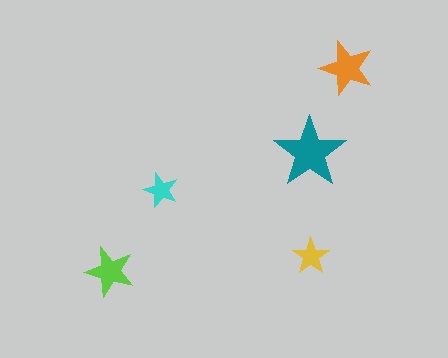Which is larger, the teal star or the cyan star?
The teal one.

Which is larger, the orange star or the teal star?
The teal one.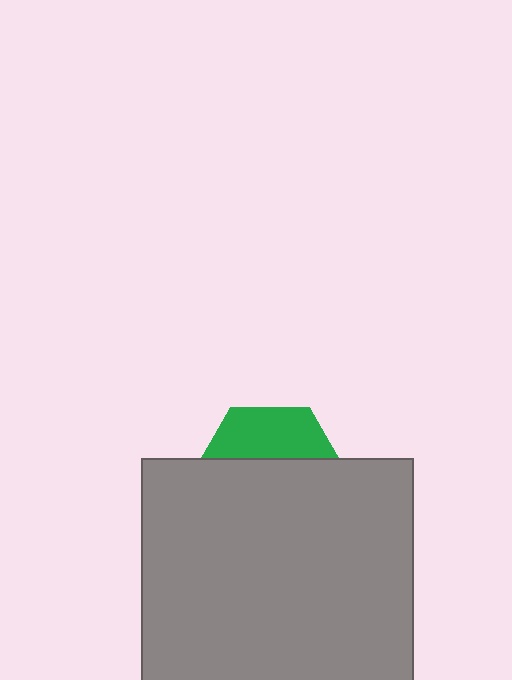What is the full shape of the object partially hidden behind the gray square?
The partially hidden object is a green hexagon.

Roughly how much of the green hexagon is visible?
A small part of it is visible (roughly 34%).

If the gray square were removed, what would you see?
You would see the complete green hexagon.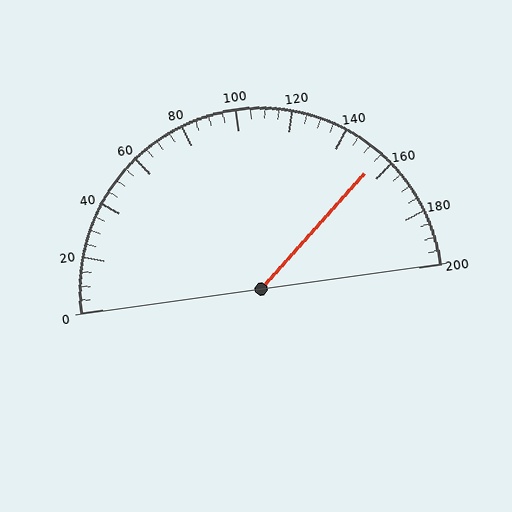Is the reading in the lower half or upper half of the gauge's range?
The reading is in the upper half of the range (0 to 200).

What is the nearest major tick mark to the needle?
The nearest major tick mark is 160.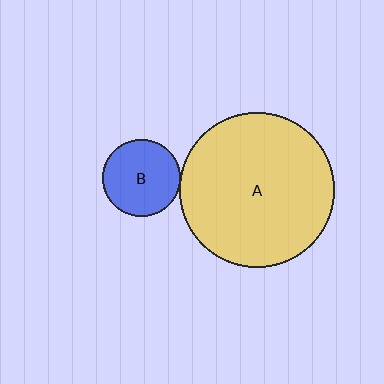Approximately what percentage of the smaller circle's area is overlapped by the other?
Approximately 5%.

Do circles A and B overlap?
Yes.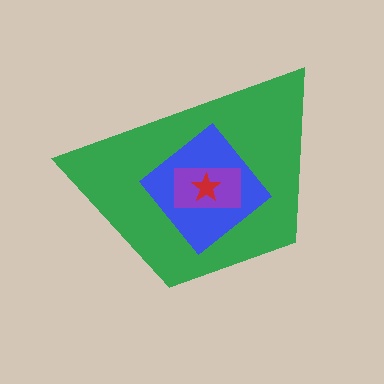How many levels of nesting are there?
4.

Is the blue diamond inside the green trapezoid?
Yes.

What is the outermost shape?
The green trapezoid.